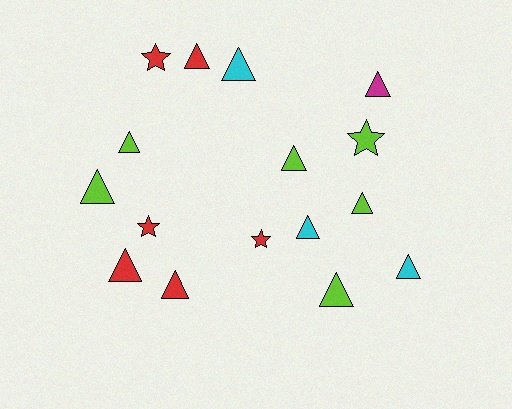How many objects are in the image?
There are 16 objects.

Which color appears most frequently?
Lime, with 6 objects.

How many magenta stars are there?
There are no magenta stars.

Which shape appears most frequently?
Triangle, with 12 objects.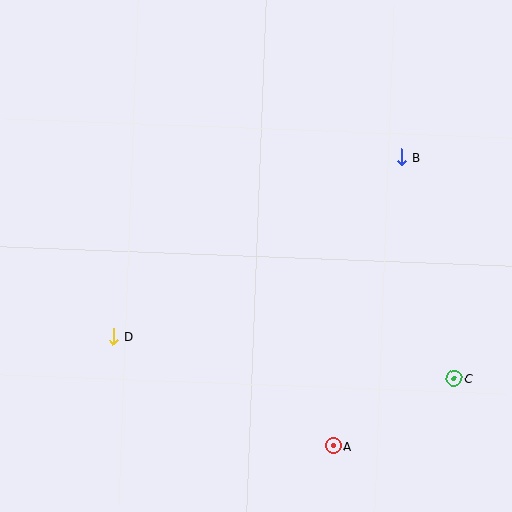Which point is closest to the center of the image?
Point D at (113, 337) is closest to the center.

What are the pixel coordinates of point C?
Point C is at (454, 378).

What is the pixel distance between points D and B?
The distance between D and B is 339 pixels.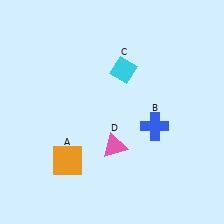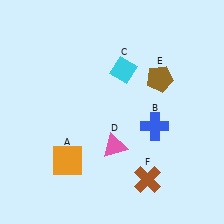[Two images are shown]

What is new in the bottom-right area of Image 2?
A brown cross (F) was added in the bottom-right area of Image 2.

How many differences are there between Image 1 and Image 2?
There are 2 differences between the two images.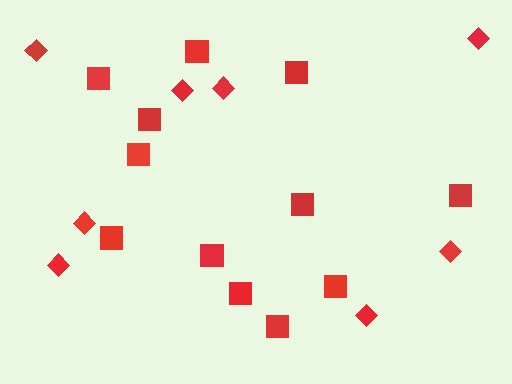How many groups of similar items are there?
There are 2 groups: one group of squares (12) and one group of diamonds (8).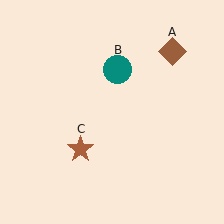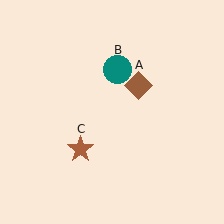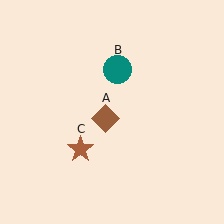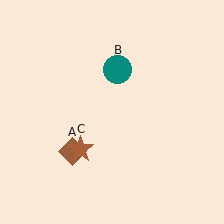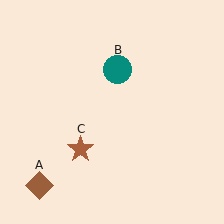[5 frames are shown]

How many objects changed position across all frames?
1 object changed position: brown diamond (object A).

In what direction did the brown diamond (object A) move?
The brown diamond (object A) moved down and to the left.